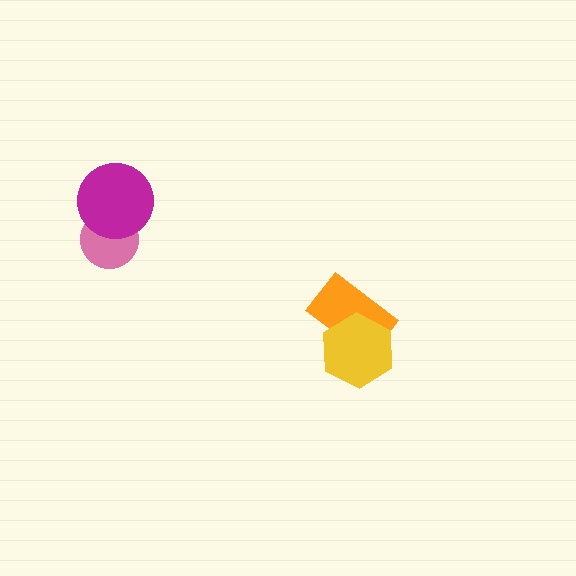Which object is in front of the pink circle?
The magenta circle is in front of the pink circle.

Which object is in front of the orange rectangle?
The yellow hexagon is in front of the orange rectangle.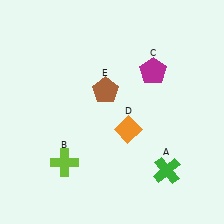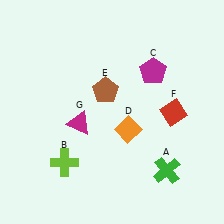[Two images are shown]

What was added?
A red diamond (F), a magenta triangle (G) were added in Image 2.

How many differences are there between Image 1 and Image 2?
There are 2 differences between the two images.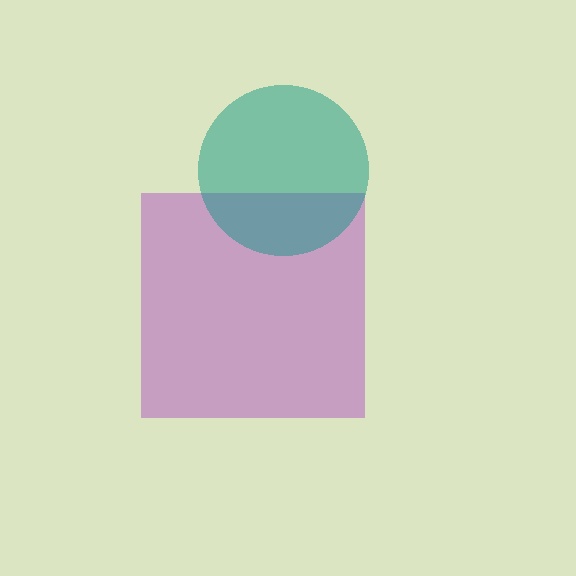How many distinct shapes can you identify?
There are 2 distinct shapes: a purple square, a teal circle.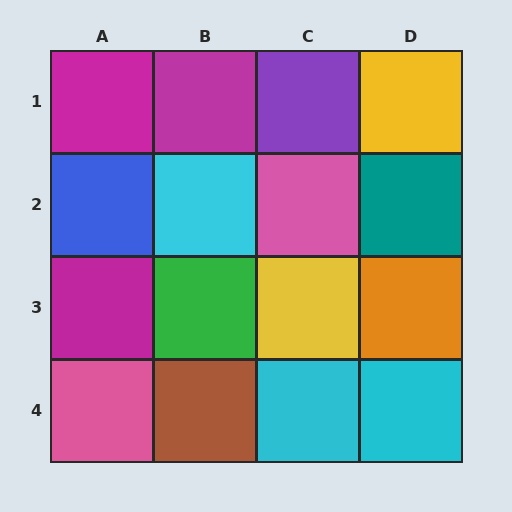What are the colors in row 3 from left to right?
Magenta, green, yellow, orange.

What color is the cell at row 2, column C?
Pink.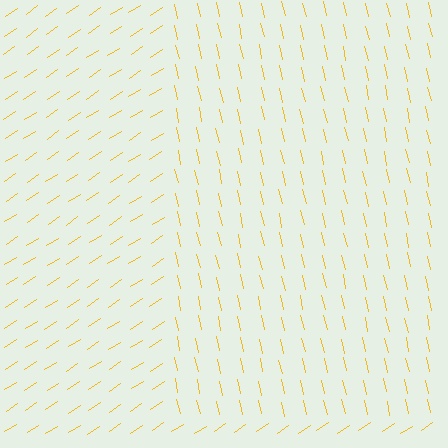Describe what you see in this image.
The image is filled with small yellow line segments. A rectangle region in the image has lines oriented differently from the surrounding lines, creating a visible texture boundary.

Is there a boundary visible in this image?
Yes, there is a texture boundary formed by a change in line orientation.